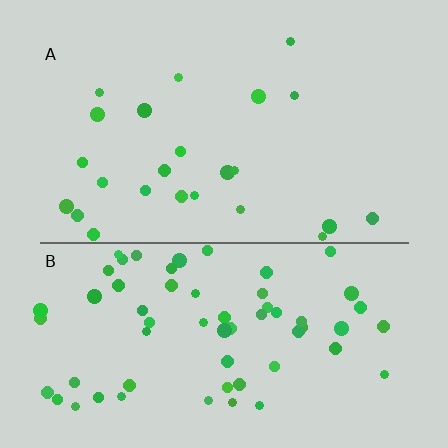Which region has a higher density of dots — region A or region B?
B (the bottom).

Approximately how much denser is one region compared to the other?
Approximately 2.6× — region B over region A.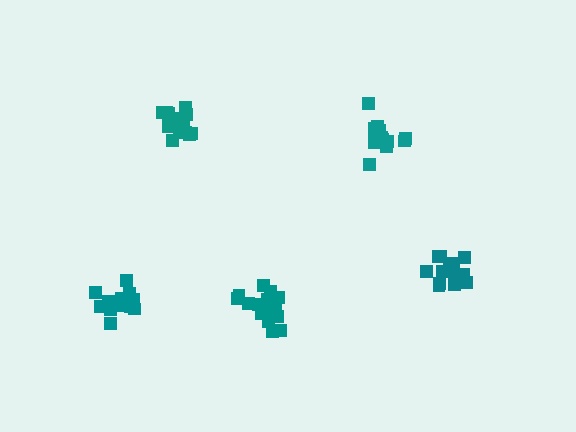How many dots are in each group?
Group 1: 19 dots, Group 2: 14 dots, Group 3: 15 dots, Group 4: 15 dots, Group 5: 16 dots (79 total).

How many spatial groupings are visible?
There are 5 spatial groupings.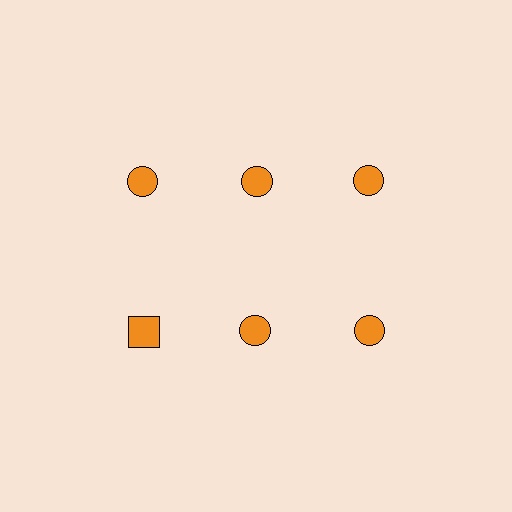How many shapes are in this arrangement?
There are 6 shapes arranged in a grid pattern.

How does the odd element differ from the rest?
It has a different shape: square instead of circle.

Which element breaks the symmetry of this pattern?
The orange square in the second row, leftmost column breaks the symmetry. All other shapes are orange circles.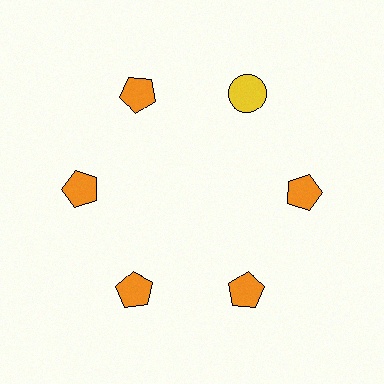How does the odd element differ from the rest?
It differs in both color (yellow instead of orange) and shape (circle instead of pentagon).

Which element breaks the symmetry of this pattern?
The yellow circle at roughly the 1 o'clock position breaks the symmetry. All other shapes are orange pentagons.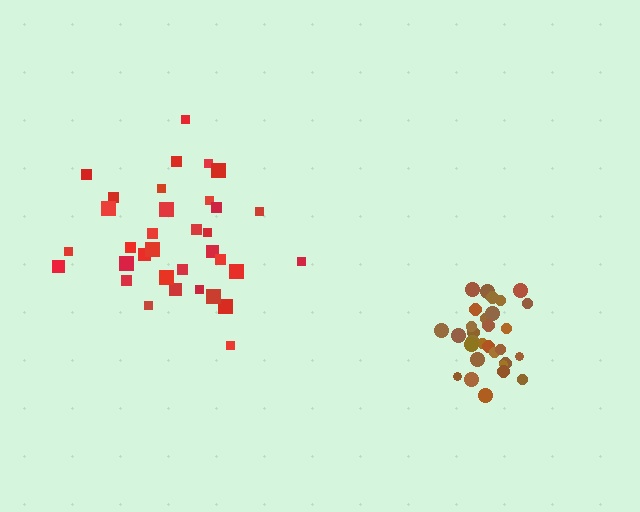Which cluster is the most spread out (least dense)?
Red.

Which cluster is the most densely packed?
Brown.